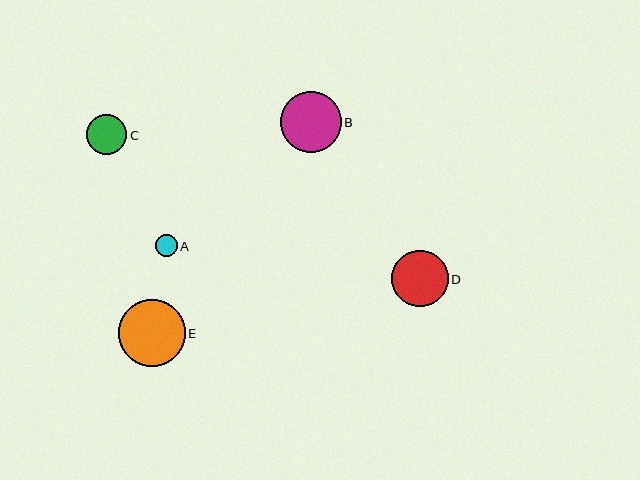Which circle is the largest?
Circle E is the largest with a size of approximately 66 pixels.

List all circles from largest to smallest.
From largest to smallest: E, B, D, C, A.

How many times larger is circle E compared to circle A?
Circle E is approximately 3.0 times the size of circle A.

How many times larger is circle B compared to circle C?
Circle B is approximately 1.5 times the size of circle C.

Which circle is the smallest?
Circle A is the smallest with a size of approximately 22 pixels.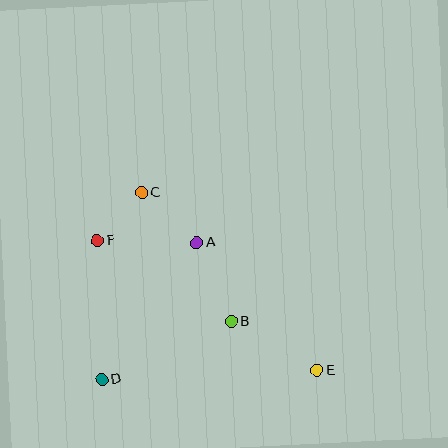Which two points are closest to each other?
Points C and F are closest to each other.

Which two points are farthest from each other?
Points E and F are farthest from each other.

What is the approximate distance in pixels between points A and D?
The distance between A and D is approximately 166 pixels.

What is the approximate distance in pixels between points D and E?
The distance between D and E is approximately 215 pixels.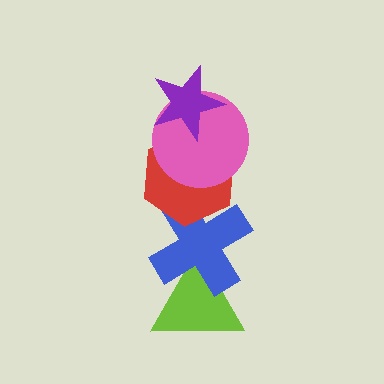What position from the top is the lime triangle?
The lime triangle is 5th from the top.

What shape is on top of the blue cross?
The red hexagon is on top of the blue cross.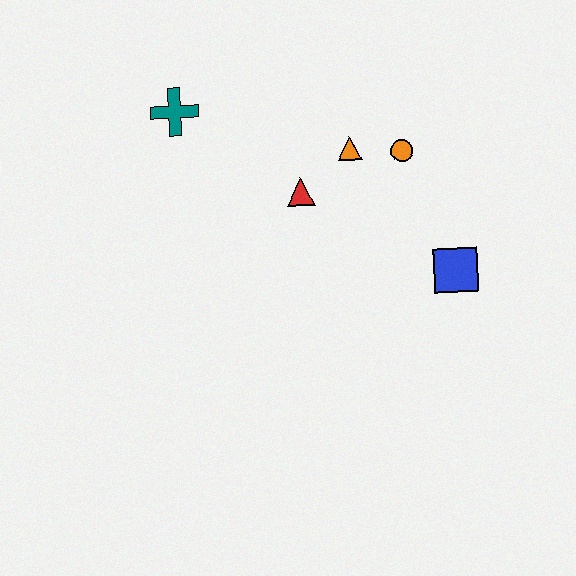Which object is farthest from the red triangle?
The blue square is farthest from the red triangle.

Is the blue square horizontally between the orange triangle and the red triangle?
No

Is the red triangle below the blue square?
No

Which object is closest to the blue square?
The orange circle is closest to the blue square.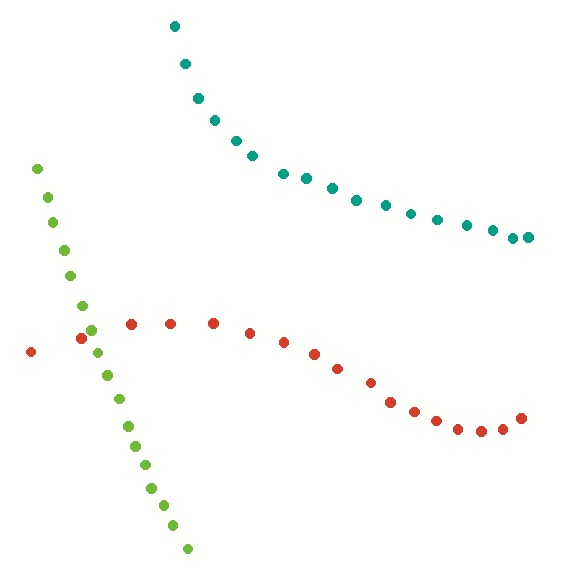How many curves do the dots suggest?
There are 3 distinct paths.